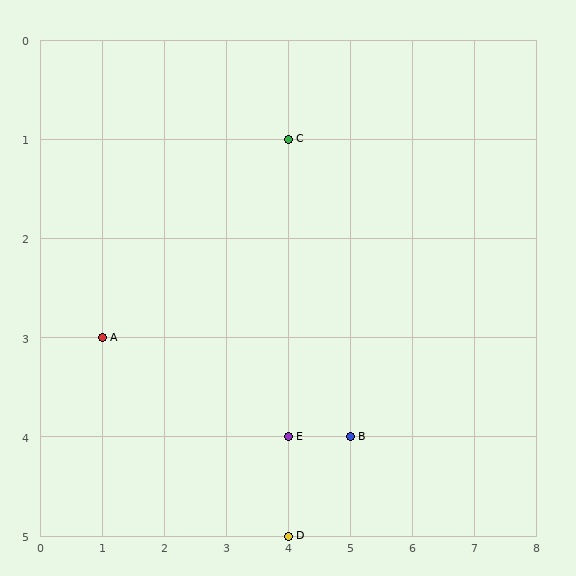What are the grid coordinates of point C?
Point C is at grid coordinates (4, 1).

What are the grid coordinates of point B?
Point B is at grid coordinates (5, 4).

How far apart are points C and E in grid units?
Points C and E are 3 rows apart.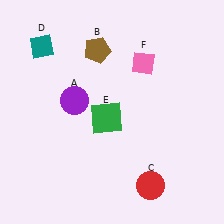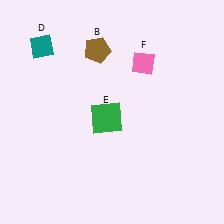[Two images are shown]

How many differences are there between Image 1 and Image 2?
There are 2 differences between the two images.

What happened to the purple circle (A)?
The purple circle (A) was removed in Image 2. It was in the top-left area of Image 1.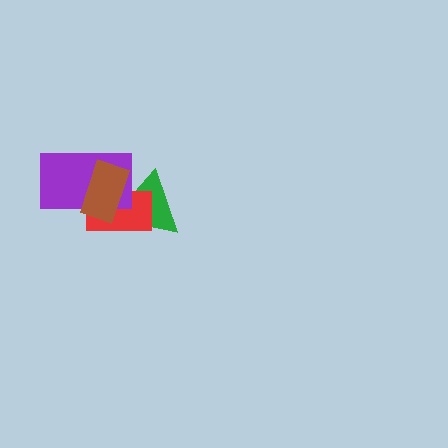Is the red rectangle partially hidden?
Yes, it is partially covered by another shape.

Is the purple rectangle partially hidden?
Yes, it is partially covered by another shape.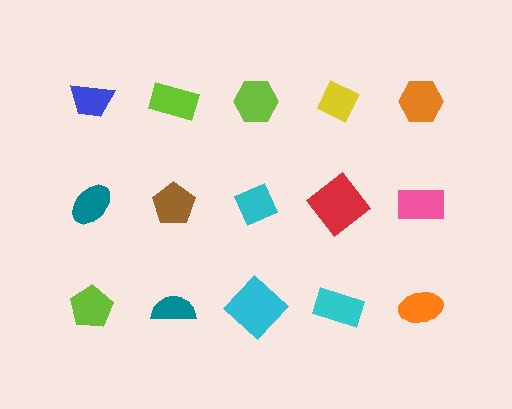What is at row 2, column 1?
A teal ellipse.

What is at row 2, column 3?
A cyan diamond.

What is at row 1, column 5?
An orange hexagon.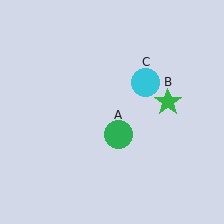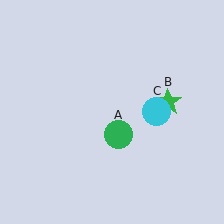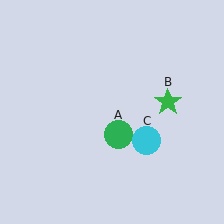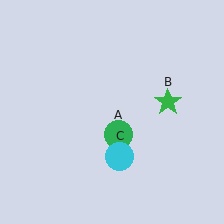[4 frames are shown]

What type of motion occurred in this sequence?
The cyan circle (object C) rotated clockwise around the center of the scene.